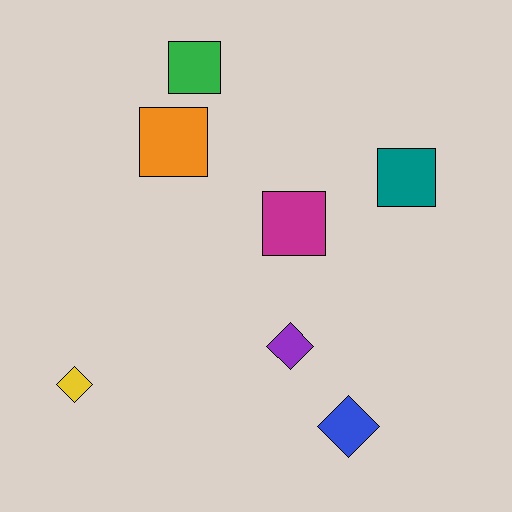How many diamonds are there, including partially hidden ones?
There are 3 diamonds.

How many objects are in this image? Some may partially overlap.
There are 7 objects.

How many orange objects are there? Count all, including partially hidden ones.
There is 1 orange object.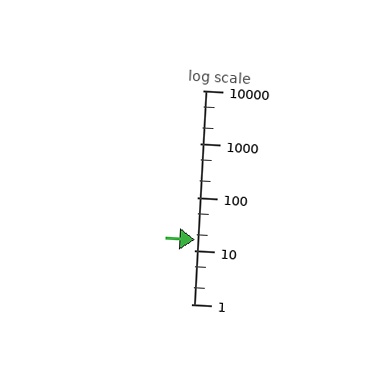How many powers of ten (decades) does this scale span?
The scale spans 4 decades, from 1 to 10000.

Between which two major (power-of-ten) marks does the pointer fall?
The pointer is between 10 and 100.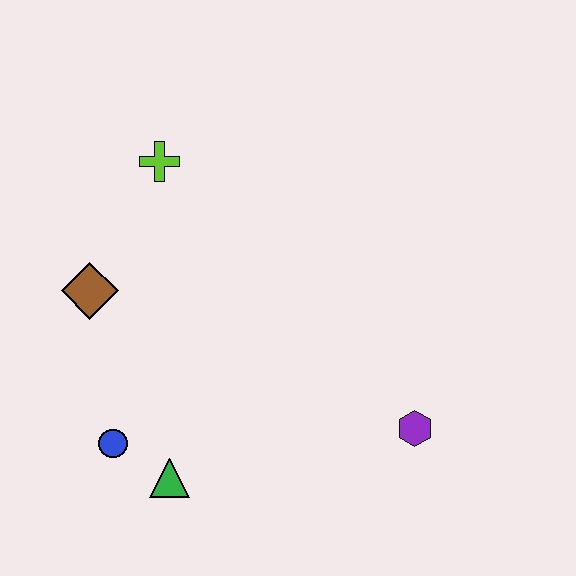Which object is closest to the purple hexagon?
The green triangle is closest to the purple hexagon.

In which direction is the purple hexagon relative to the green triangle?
The purple hexagon is to the right of the green triangle.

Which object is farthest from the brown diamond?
The purple hexagon is farthest from the brown diamond.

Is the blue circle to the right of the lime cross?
No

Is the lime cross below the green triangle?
No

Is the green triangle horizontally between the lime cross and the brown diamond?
No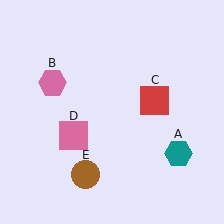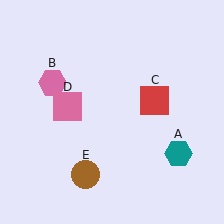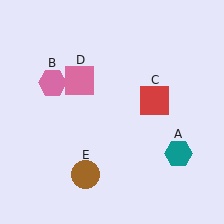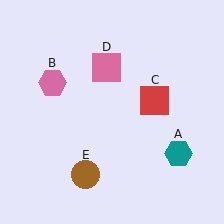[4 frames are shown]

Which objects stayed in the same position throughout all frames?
Teal hexagon (object A) and pink hexagon (object B) and red square (object C) and brown circle (object E) remained stationary.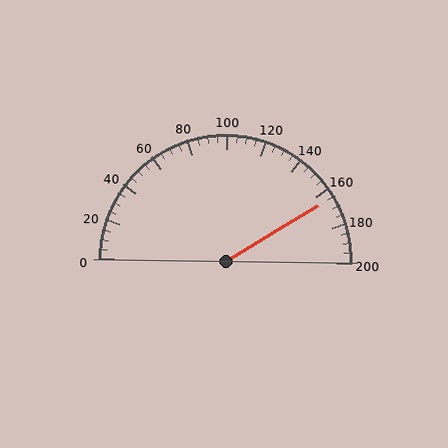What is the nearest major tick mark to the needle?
The nearest major tick mark is 160.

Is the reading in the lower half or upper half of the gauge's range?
The reading is in the upper half of the range (0 to 200).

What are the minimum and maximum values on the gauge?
The gauge ranges from 0 to 200.